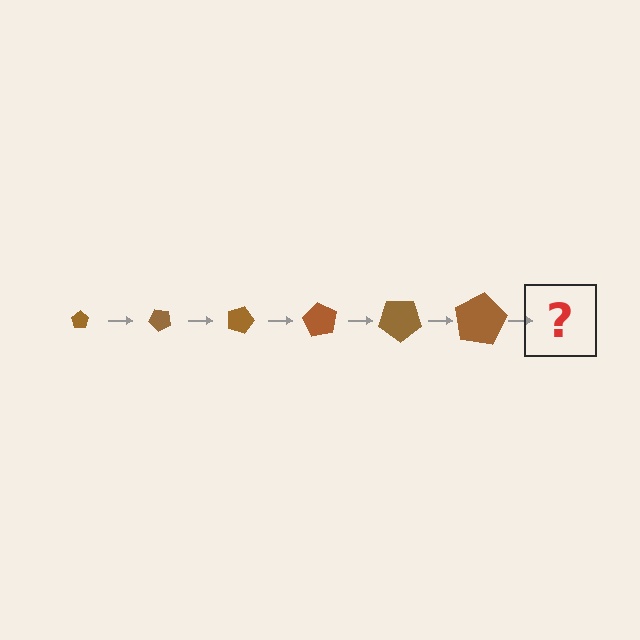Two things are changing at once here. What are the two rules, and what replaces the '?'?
The two rules are that the pentagon grows larger each step and it rotates 45 degrees each step. The '?' should be a pentagon, larger than the previous one and rotated 270 degrees from the start.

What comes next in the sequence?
The next element should be a pentagon, larger than the previous one and rotated 270 degrees from the start.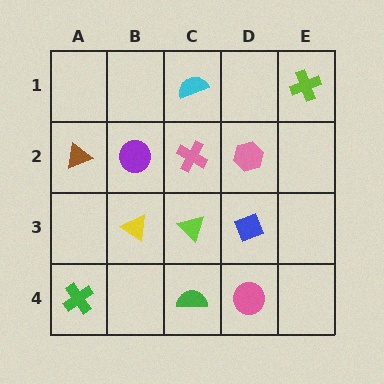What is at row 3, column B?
A yellow triangle.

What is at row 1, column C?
A cyan semicircle.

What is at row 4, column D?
A pink circle.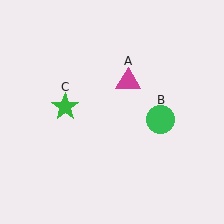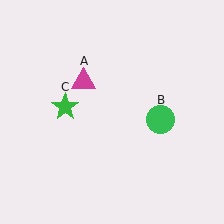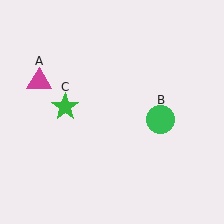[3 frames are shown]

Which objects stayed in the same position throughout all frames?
Green circle (object B) and green star (object C) remained stationary.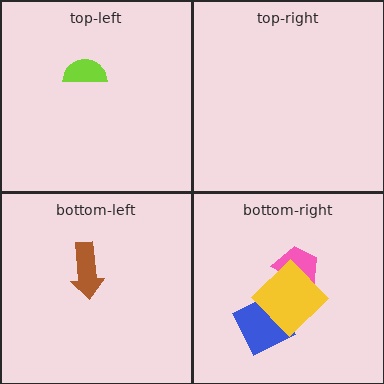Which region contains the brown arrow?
The bottom-left region.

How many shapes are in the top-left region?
1.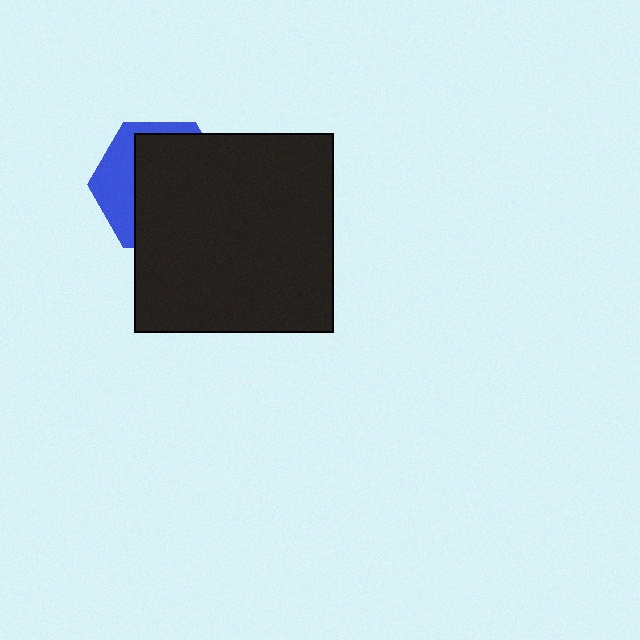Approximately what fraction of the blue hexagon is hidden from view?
Roughly 68% of the blue hexagon is hidden behind the black square.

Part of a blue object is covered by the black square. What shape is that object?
It is a hexagon.